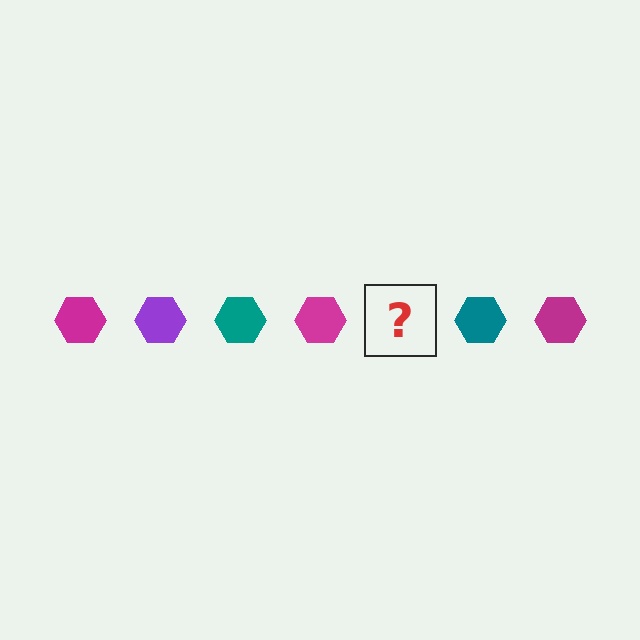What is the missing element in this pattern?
The missing element is a purple hexagon.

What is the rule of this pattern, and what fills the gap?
The rule is that the pattern cycles through magenta, purple, teal hexagons. The gap should be filled with a purple hexagon.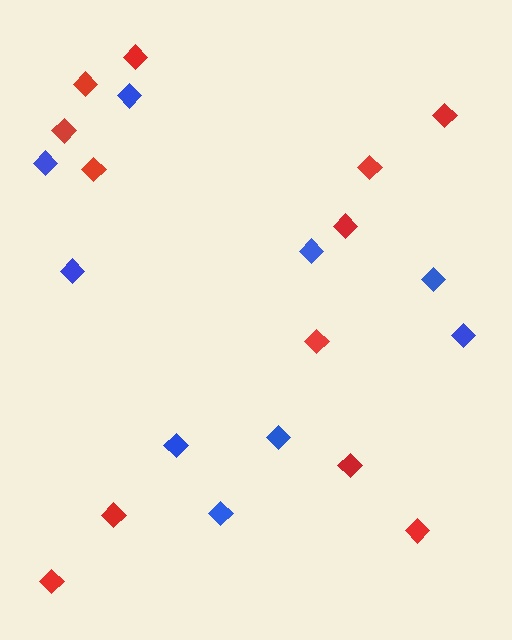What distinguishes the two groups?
There are 2 groups: one group of red diamonds (12) and one group of blue diamonds (9).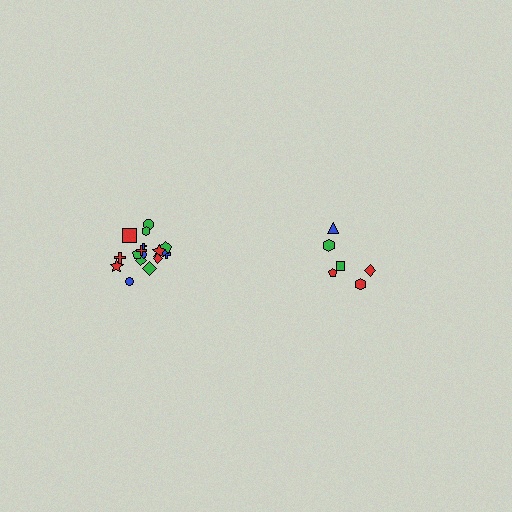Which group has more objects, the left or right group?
The left group.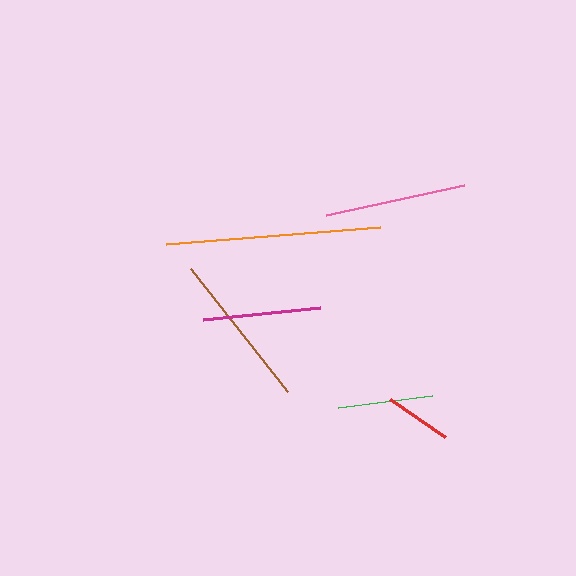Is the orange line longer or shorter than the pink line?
The orange line is longer than the pink line.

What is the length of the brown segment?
The brown segment is approximately 156 pixels long.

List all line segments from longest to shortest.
From longest to shortest: orange, brown, pink, magenta, green, red.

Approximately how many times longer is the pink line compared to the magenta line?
The pink line is approximately 1.2 times the length of the magenta line.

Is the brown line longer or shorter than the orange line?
The orange line is longer than the brown line.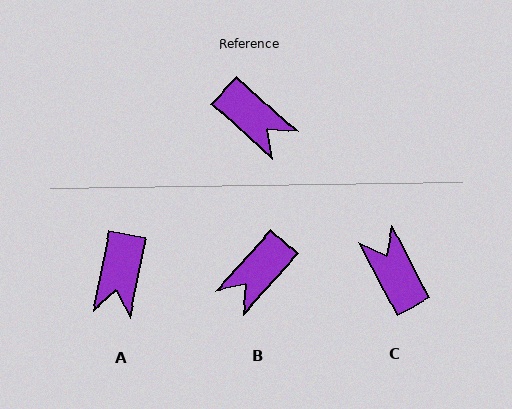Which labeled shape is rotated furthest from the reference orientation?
C, about 160 degrees away.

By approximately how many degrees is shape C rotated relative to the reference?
Approximately 160 degrees counter-clockwise.